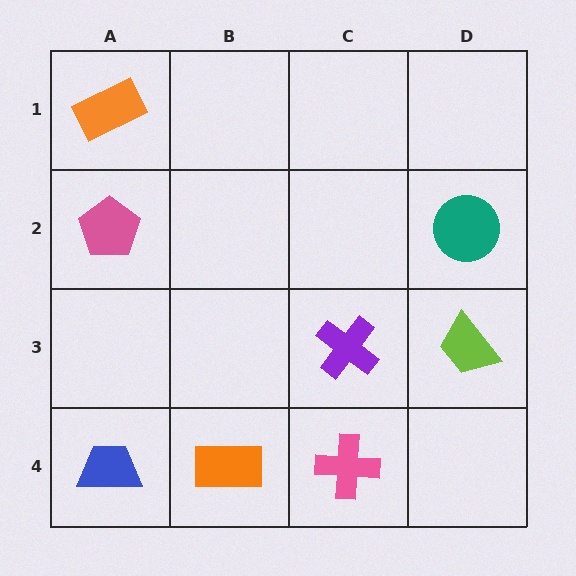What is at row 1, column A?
An orange rectangle.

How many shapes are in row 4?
3 shapes.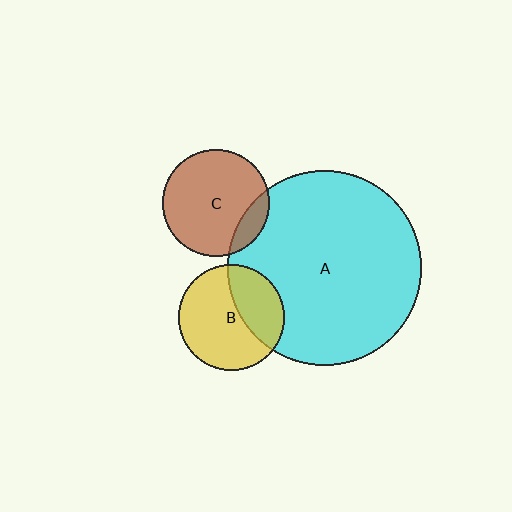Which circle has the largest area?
Circle A (cyan).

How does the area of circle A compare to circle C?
Approximately 3.3 times.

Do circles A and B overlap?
Yes.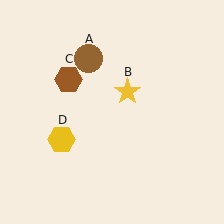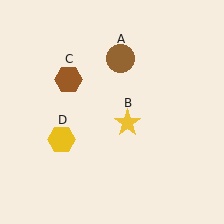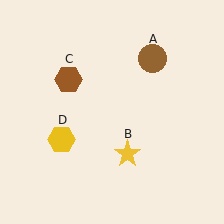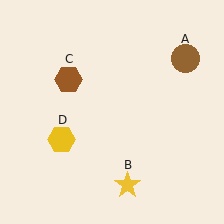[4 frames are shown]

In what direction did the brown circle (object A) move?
The brown circle (object A) moved right.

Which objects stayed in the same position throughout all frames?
Brown hexagon (object C) and yellow hexagon (object D) remained stationary.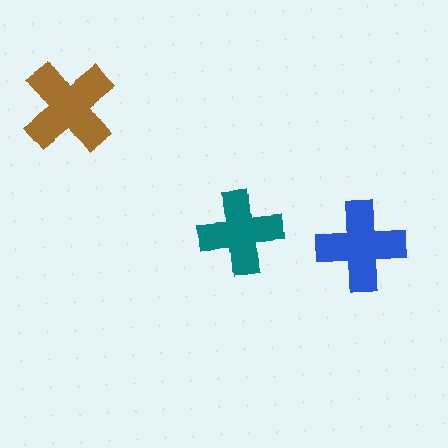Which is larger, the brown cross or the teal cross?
The brown one.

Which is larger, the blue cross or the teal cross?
The blue one.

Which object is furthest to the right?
The blue cross is rightmost.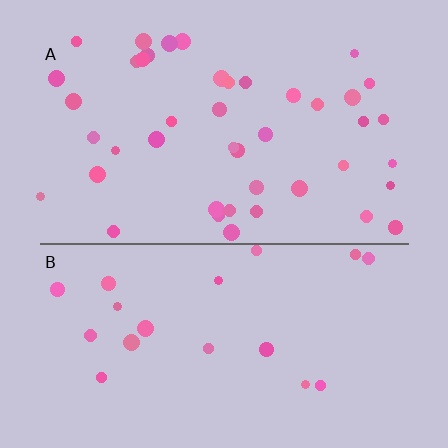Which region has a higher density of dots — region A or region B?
A (the top).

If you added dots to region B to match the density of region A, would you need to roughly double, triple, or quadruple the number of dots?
Approximately double.